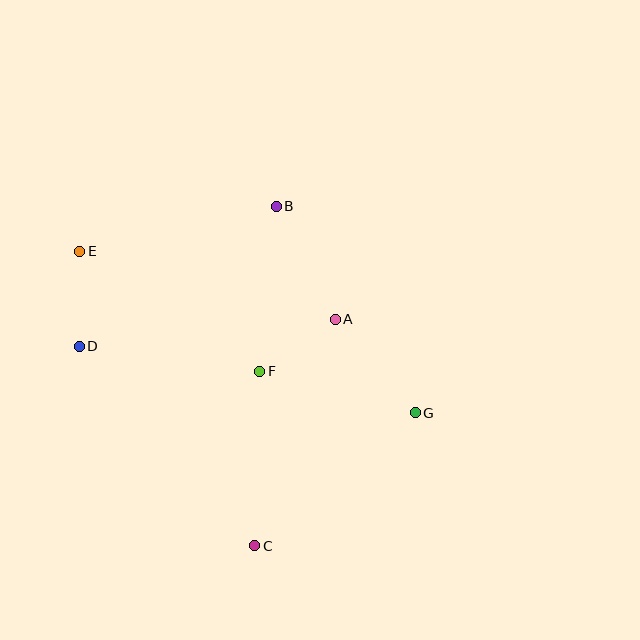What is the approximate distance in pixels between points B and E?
The distance between B and E is approximately 202 pixels.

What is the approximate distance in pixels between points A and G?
The distance between A and G is approximately 123 pixels.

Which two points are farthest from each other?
Points E and G are farthest from each other.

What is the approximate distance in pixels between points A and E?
The distance between A and E is approximately 265 pixels.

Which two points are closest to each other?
Points A and F are closest to each other.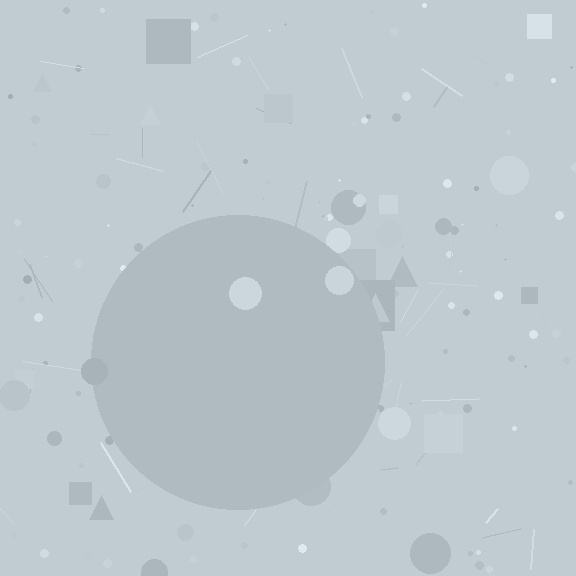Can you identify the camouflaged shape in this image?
The camouflaged shape is a circle.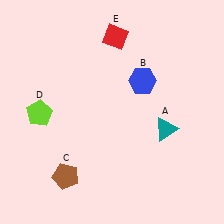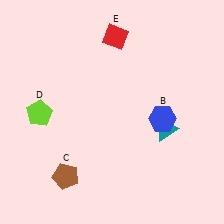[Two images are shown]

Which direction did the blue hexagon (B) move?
The blue hexagon (B) moved down.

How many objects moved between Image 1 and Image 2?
1 object moved between the two images.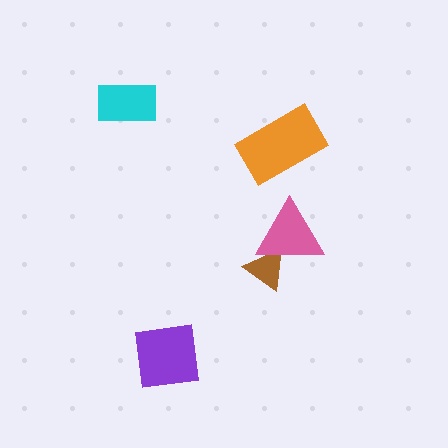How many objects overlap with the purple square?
0 objects overlap with the purple square.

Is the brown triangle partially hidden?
Yes, it is partially covered by another shape.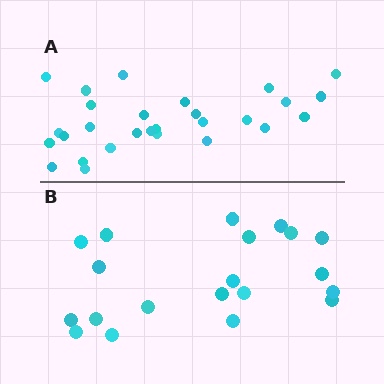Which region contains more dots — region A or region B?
Region A (the top region) has more dots.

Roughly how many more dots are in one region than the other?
Region A has roughly 8 or so more dots than region B.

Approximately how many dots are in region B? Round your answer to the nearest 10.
About 20 dots.